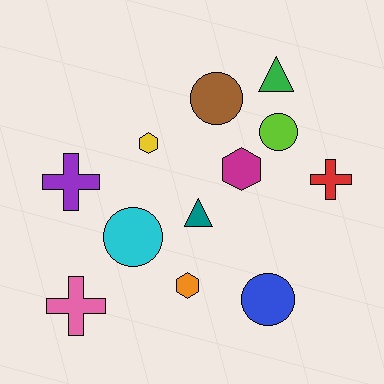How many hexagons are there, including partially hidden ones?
There are 3 hexagons.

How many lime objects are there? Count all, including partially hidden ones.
There is 1 lime object.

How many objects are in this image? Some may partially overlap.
There are 12 objects.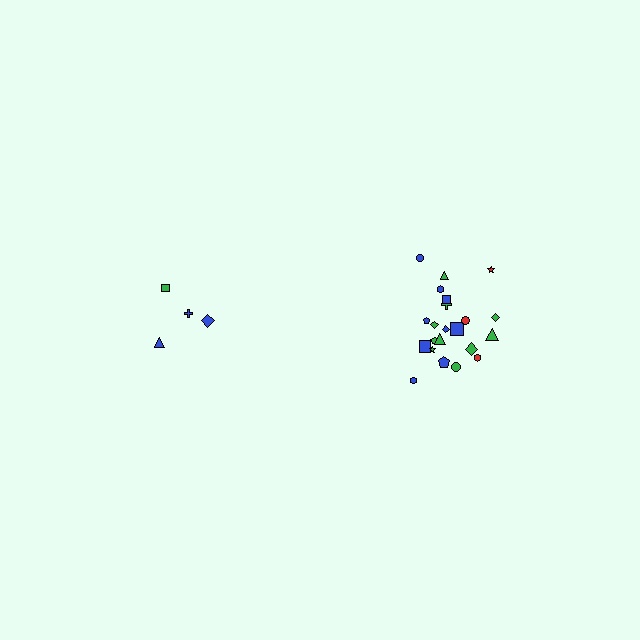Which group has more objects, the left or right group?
The right group.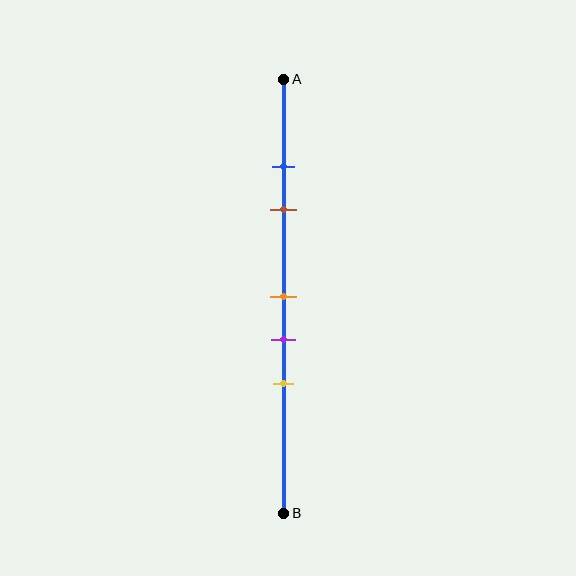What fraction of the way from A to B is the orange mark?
The orange mark is approximately 50% (0.5) of the way from A to B.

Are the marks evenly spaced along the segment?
No, the marks are not evenly spaced.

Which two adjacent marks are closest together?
The blue and brown marks are the closest adjacent pair.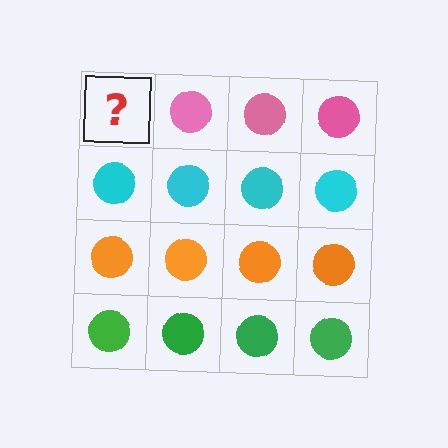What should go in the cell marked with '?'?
The missing cell should contain a pink circle.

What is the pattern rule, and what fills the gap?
The rule is that each row has a consistent color. The gap should be filled with a pink circle.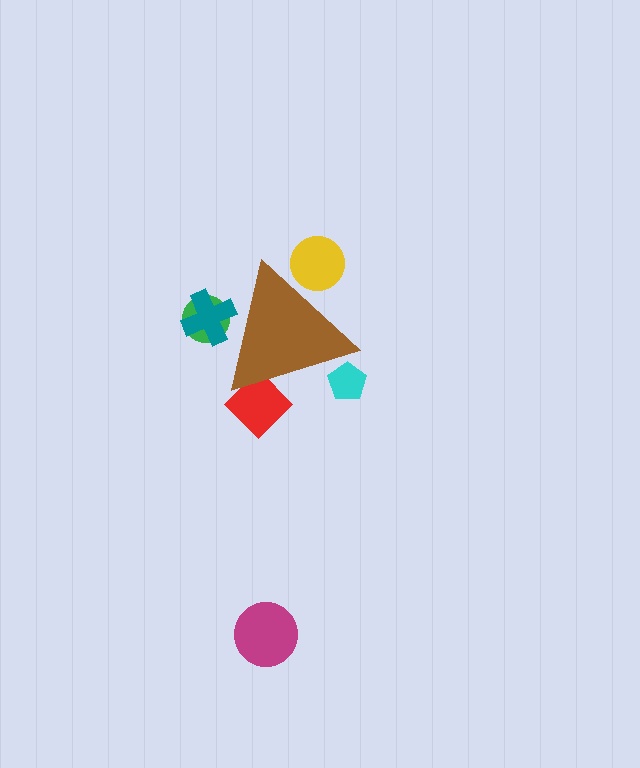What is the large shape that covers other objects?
A brown triangle.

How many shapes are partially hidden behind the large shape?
5 shapes are partially hidden.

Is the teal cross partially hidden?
Yes, the teal cross is partially hidden behind the brown triangle.